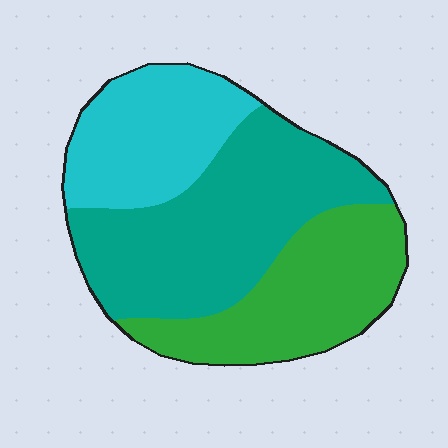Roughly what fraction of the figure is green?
Green covers around 30% of the figure.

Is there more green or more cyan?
Green.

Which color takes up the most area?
Teal, at roughly 45%.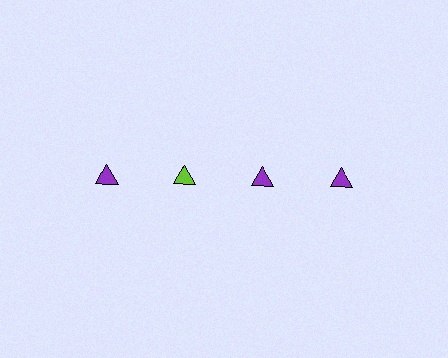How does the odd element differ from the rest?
It has a different color: lime instead of purple.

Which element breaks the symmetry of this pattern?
The lime triangle in the top row, second from left column breaks the symmetry. All other shapes are purple triangles.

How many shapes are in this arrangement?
There are 4 shapes arranged in a grid pattern.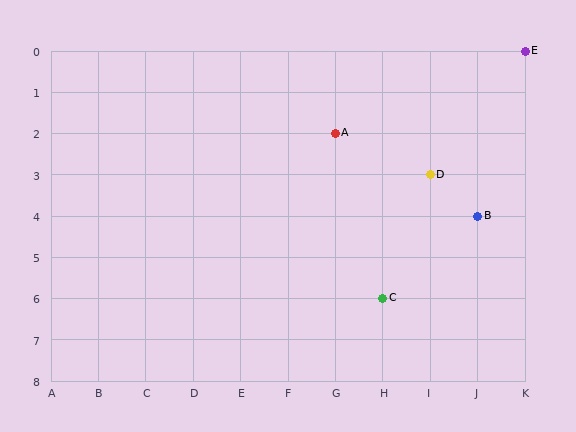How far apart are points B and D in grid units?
Points B and D are 1 column and 1 row apart (about 1.4 grid units diagonally).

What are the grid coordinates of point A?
Point A is at grid coordinates (G, 2).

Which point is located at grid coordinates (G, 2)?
Point A is at (G, 2).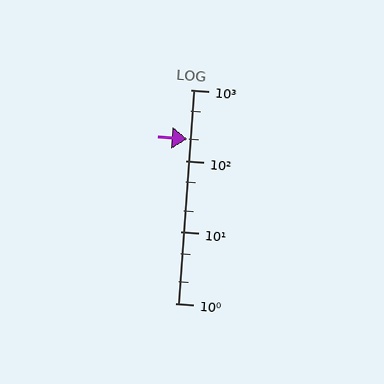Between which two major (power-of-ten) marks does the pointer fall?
The pointer is between 100 and 1000.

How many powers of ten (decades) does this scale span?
The scale spans 3 decades, from 1 to 1000.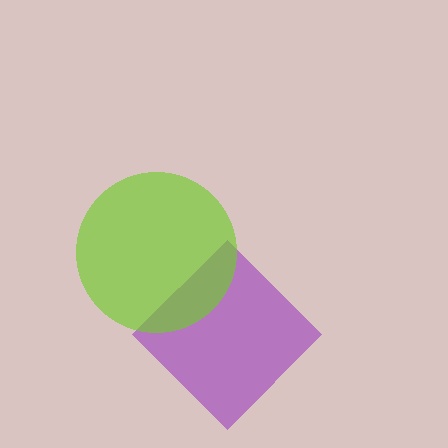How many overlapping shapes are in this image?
There are 2 overlapping shapes in the image.